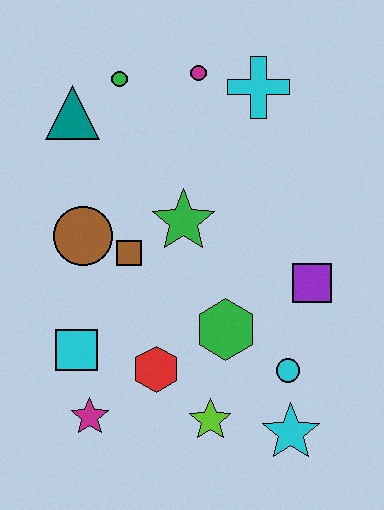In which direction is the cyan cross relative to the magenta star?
The cyan cross is above the magenta star.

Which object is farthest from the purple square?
The teal triangle is farthest from the purple square.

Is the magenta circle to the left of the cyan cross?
Yes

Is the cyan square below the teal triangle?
Yes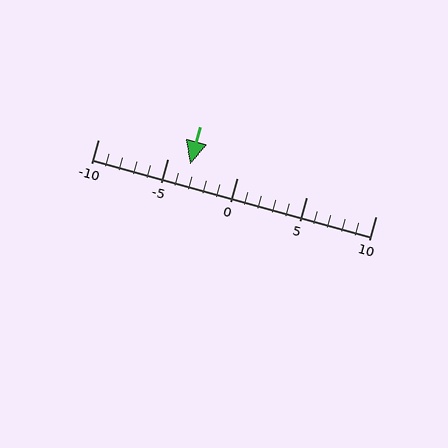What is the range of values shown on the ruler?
The ruler shows values from -10 to 10.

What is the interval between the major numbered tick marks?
The major tick marks are spaced 5 units apart.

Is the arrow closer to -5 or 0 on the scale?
The arrow is closer to -5.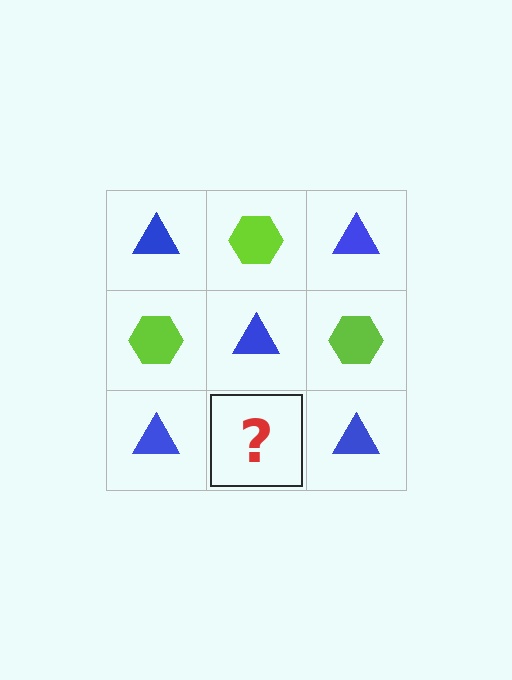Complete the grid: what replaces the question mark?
The question mark should be replaced with a lime hexagon.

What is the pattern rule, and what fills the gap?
The rule is that it alternates blue triangle and lime hexagon in a checkerboard pattern. The gap should be filled with a lime hexagon.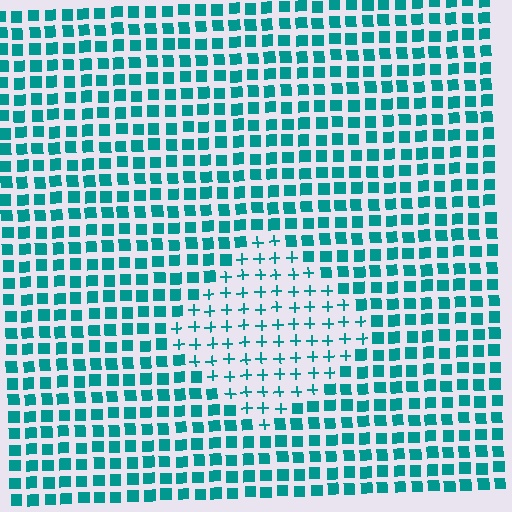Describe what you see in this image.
The image is filled with small teal elements arranged in a uniform grid. A diamond-shaped region contains plus signs, while the surrounding area contains squares. The boundary is defined purely by the change in element shape.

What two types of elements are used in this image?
The image uses plus signs inside the diamond region and squares outside it.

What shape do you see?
I see a diamond.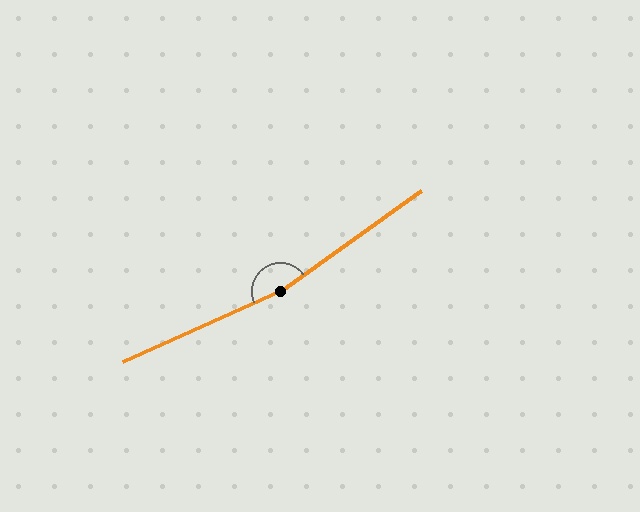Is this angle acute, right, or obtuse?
It is obtuse.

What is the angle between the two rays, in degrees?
Approximately 169 degrees.